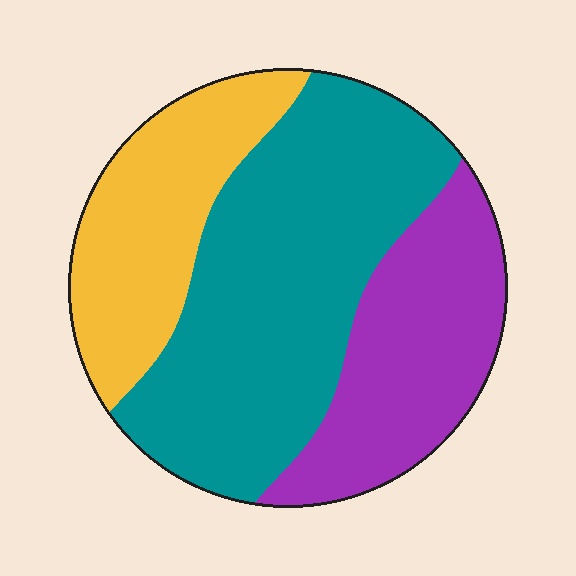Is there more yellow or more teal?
Teal.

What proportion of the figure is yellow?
Yellow covers about 25% of the figure.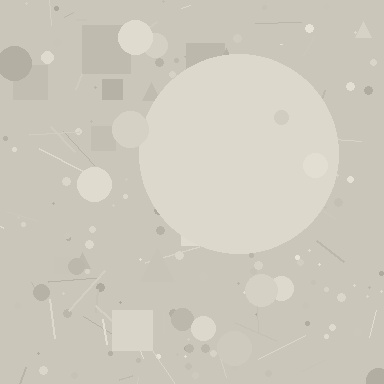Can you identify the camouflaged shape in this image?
The camouflaged shape is a circle.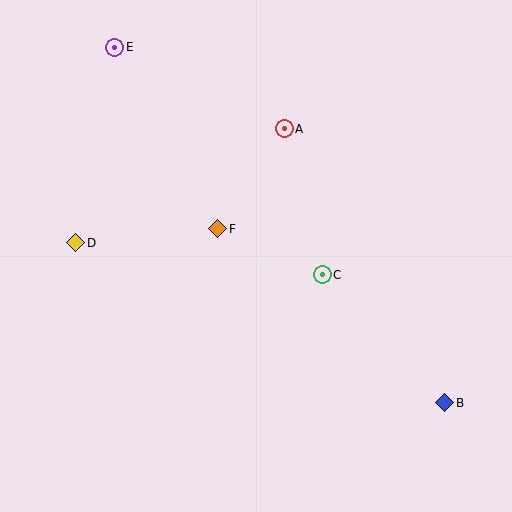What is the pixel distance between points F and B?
The distance between F and B is 286 pixels.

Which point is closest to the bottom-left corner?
Point D is closest to the bottom-left corner.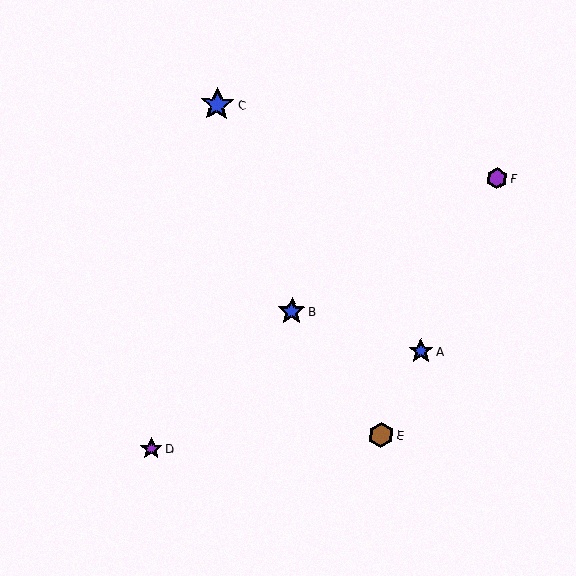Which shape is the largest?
The blue star (labeled C) is the largest.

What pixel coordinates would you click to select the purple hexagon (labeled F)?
Click at (497, 178) to select the purple hexagon F.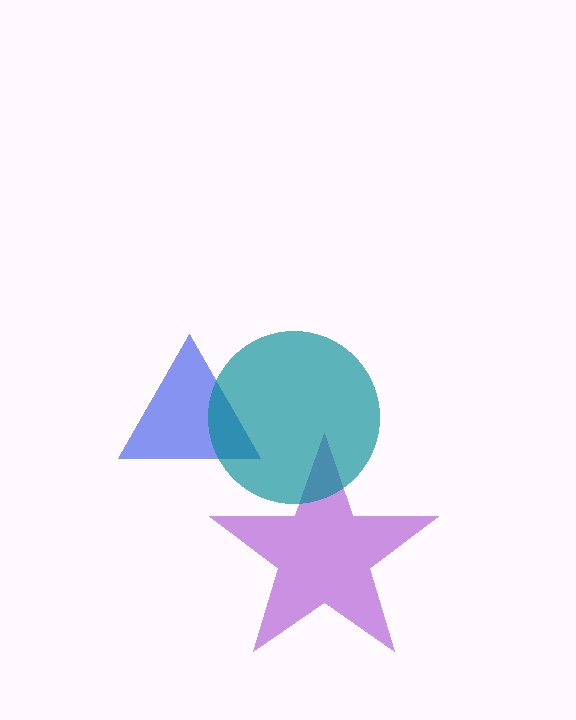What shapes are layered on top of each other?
The layered shapes are: a blue triangle, a purple star, a teal circle.